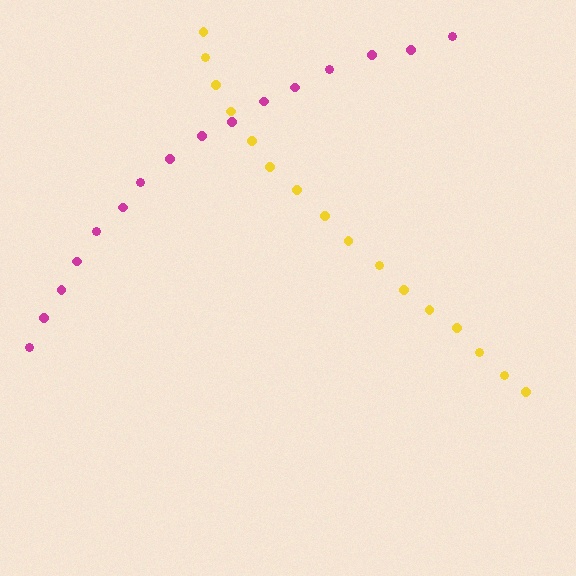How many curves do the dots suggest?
There are 2 distinct paths.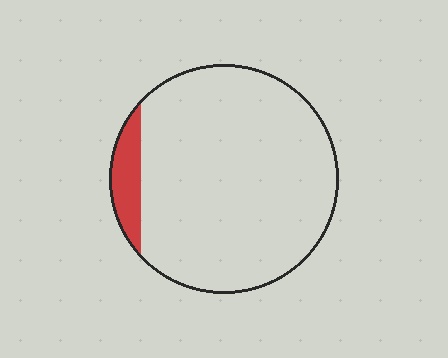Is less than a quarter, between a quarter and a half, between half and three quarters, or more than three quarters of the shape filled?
Less than a quarter.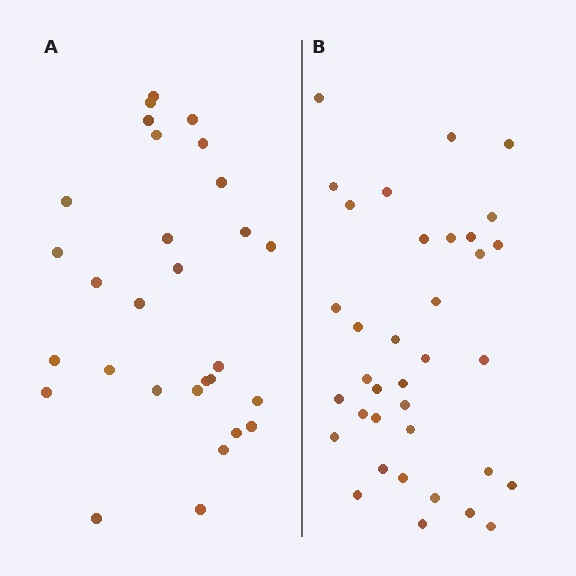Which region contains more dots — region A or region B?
Region B (the right region) has more dots.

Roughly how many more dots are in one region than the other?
Region B has roughly 8 or so more dots than region A.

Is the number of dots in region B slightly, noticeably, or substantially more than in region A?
Region B has only slightly more — the two regions are fairly close. The ratio is roughly 1.2 to 1.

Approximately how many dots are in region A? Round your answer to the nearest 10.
About 30 dots. (The exact count is 29, which rounds to 30.)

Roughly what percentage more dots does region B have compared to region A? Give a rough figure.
About 25% more.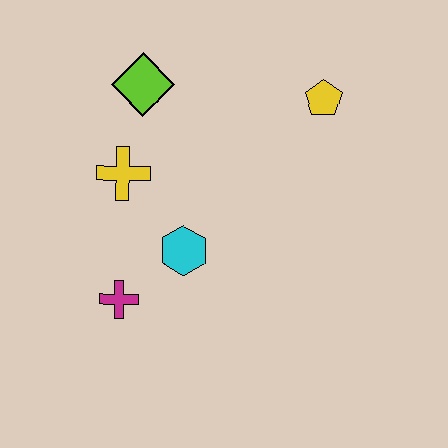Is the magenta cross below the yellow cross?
Yes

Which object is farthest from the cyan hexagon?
The yellow pentagon is farthest from the cyan hexagon.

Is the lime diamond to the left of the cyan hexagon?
Yes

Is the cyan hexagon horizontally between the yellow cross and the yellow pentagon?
Yes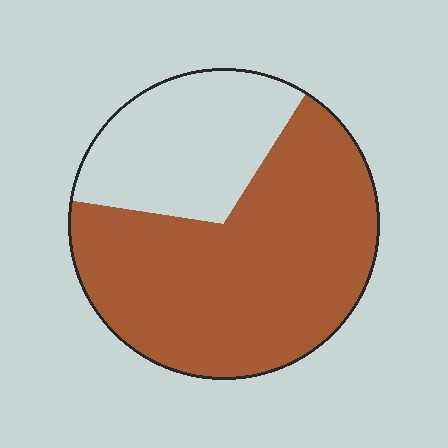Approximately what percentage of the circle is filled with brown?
Approximately 70%.